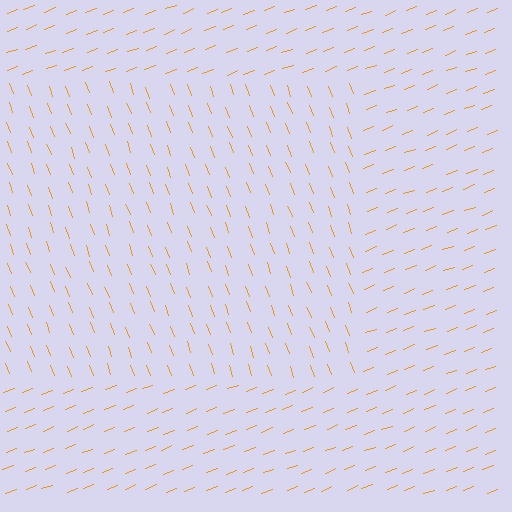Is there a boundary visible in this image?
Yes, there is a texture boundary formed by a change in line orientation.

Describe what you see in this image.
The image is filled with small orange line segments. A rectangle region in the image has lines oriented differently from the surrounding lines, creating a visible texture boundary.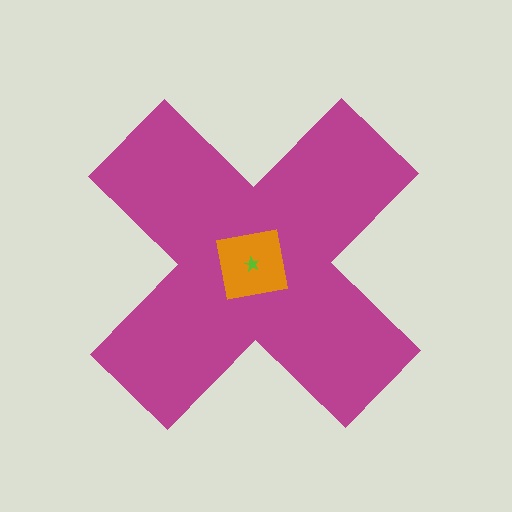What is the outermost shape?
The magenta cross.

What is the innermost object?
The lime star.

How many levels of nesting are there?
3.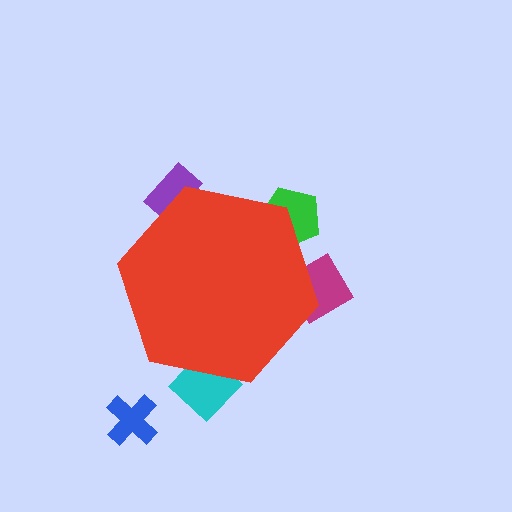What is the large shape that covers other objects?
A red hexagon.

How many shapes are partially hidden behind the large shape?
4 shapes are partially hidden.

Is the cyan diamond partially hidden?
Yes, the cyan diamond is partially hidden behind the red hexagon.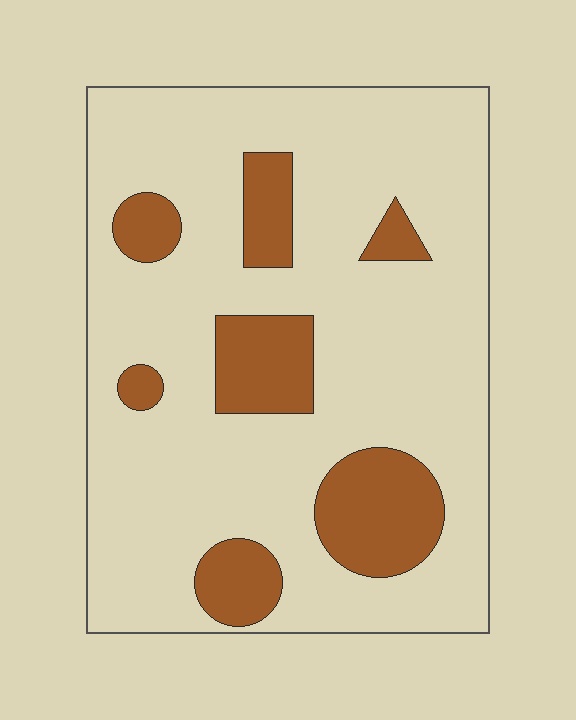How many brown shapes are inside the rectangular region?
7.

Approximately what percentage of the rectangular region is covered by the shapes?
Approximately 20%.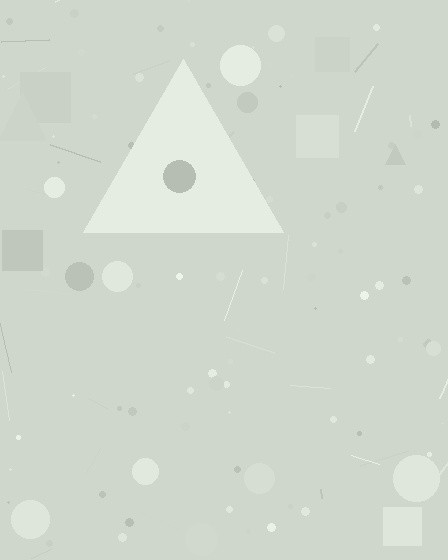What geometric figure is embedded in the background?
A triangle is embedded in the background.